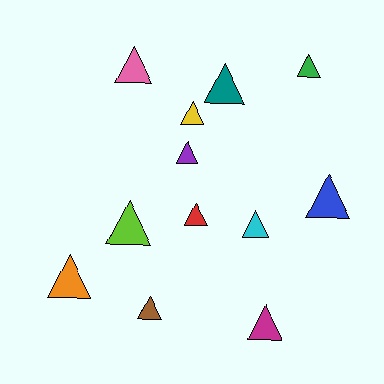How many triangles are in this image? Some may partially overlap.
There are 12 triangles.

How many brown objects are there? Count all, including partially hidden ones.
There is 1 brown object.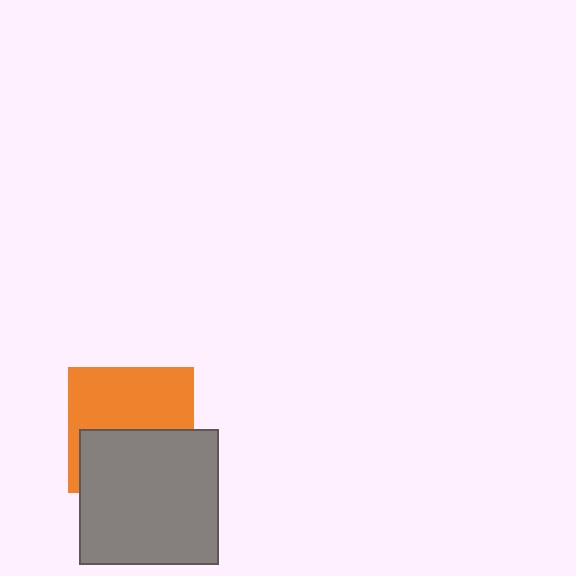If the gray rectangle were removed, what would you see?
You would see the complete orange square.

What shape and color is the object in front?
The object in front is a gray rectangle.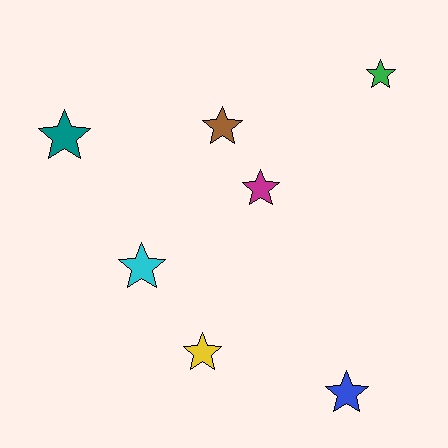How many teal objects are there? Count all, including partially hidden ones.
There is 1 teal object.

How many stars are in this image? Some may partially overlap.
There are 7 stars.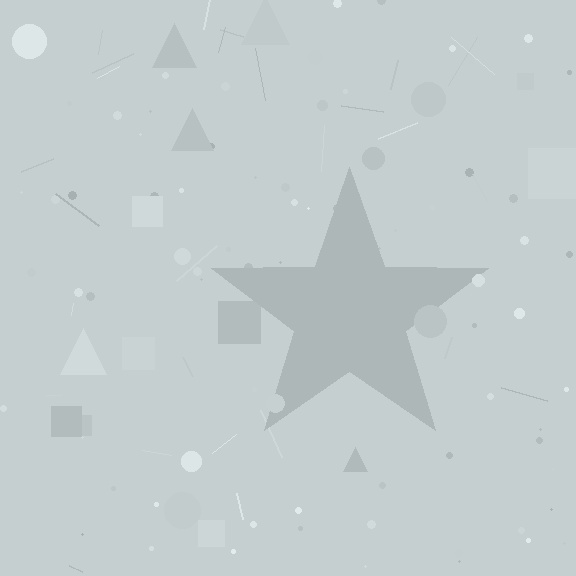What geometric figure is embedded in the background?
A star is embedded in the background.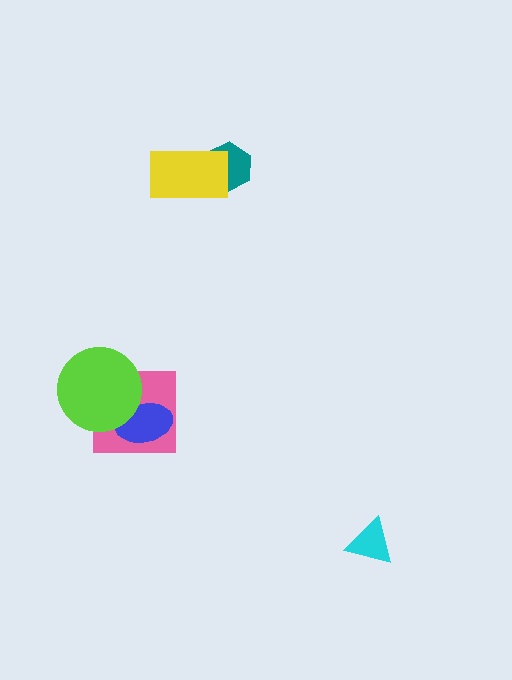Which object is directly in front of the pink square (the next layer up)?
The blue ellipse is directly in front of the pink square.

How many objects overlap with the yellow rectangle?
1 object overlaps with the yellow rectangle.